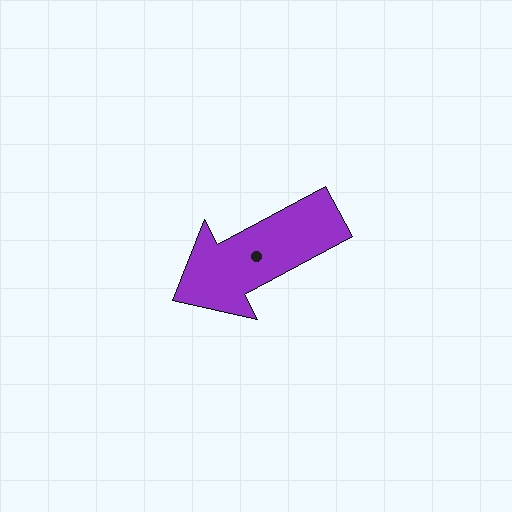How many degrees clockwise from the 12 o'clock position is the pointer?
Approximately 242 degrees.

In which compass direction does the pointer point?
Southwest.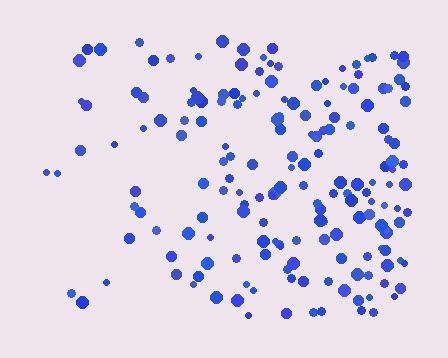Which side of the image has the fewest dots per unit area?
The left.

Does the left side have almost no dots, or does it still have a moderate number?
Still a moderate number, just noticeably fewer than the right.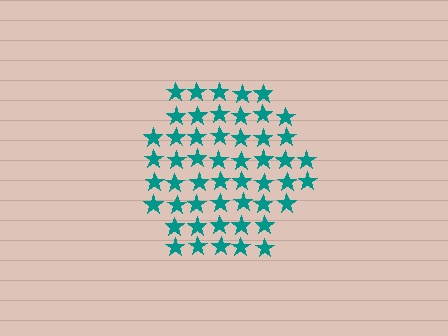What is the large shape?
The large shape is a hexagon.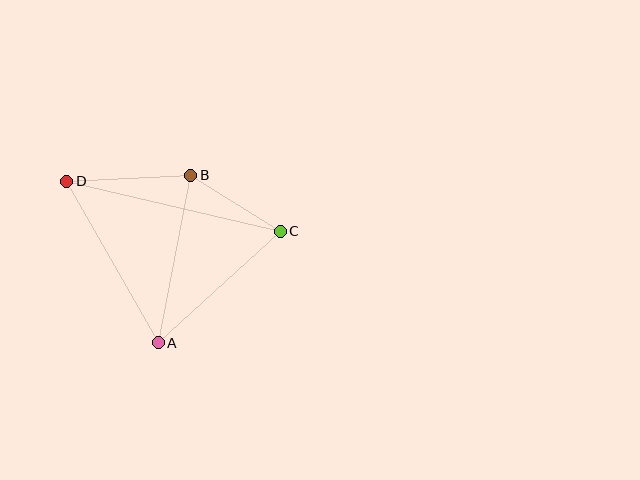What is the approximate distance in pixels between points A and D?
The distance between A and D is approximately 186 pixels.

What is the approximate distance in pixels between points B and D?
The distance between B and D is approximately 124 pixels.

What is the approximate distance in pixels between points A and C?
The distance between A and C is approximately 165 pixels.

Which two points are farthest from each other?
Points C and D are farthest from each other.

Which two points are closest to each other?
Points B and C are closest to each other.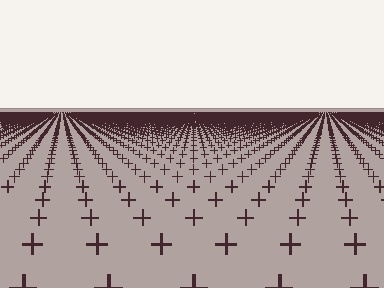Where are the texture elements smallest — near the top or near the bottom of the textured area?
Near the top.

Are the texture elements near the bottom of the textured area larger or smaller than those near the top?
Larger. Near the bottom, elements are closer to the viewer and appear at a bigger on-screen size.